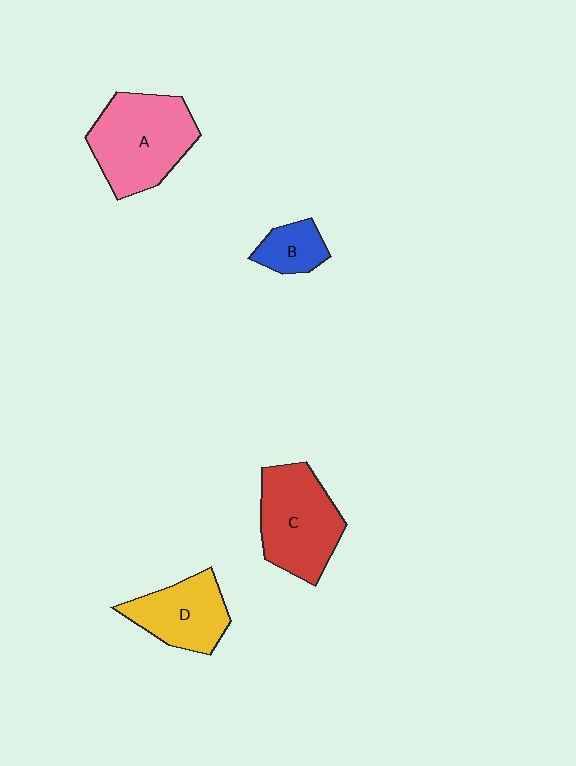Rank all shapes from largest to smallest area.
From largest to smallest: A (pink), C (red), D (yellow), B (blue).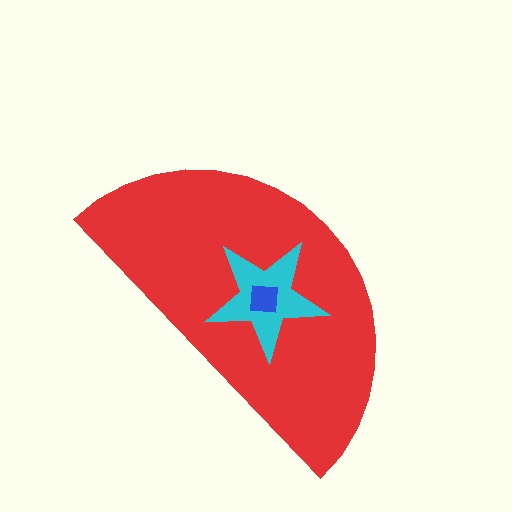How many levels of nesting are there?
3.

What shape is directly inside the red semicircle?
The cyan star.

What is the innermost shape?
The blue square.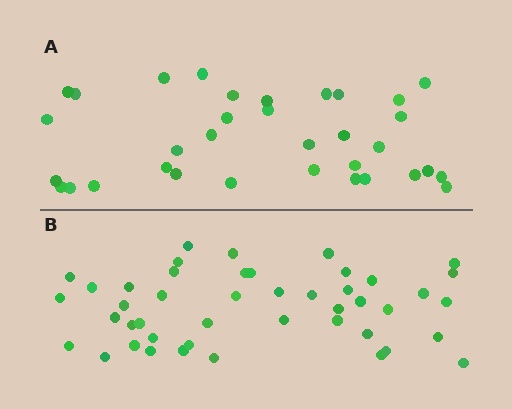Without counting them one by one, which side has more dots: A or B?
Region B (the bottom region) has more dots.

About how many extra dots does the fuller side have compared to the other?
Region B has roughly 12 or so more dots than region A.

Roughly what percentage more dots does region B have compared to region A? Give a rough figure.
About 30% more.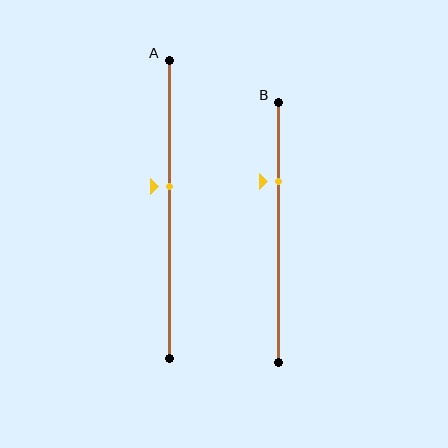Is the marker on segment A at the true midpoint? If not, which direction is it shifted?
No, the marker on segment A is shifted upward by about 8% of the segment length.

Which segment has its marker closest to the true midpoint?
Segment A has its marker closest to the true midpoint.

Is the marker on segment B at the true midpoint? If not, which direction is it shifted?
No, the marker on segment B is shifted upward by about 19% of the segment length.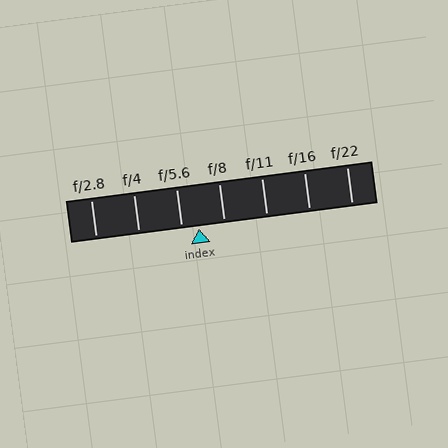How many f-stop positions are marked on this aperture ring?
There are 7 f-stop positions marked.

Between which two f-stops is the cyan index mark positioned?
The index mark is between f/5.6 and f/8.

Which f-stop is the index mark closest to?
The index mark is closest to f/5.6.